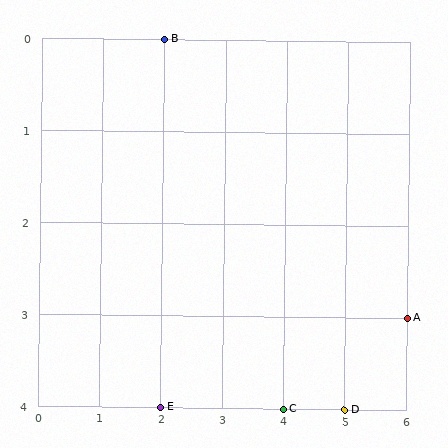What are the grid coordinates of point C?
Point C is at grid coordinates (4, 4).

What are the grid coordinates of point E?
Point E is at grid coordinates (2, 4).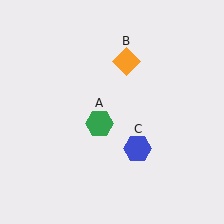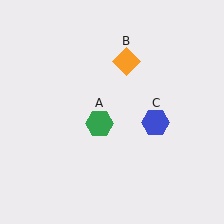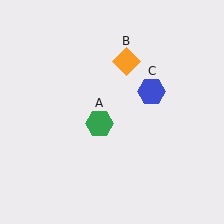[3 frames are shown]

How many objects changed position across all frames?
1 object changed position: blue hexagon (object C).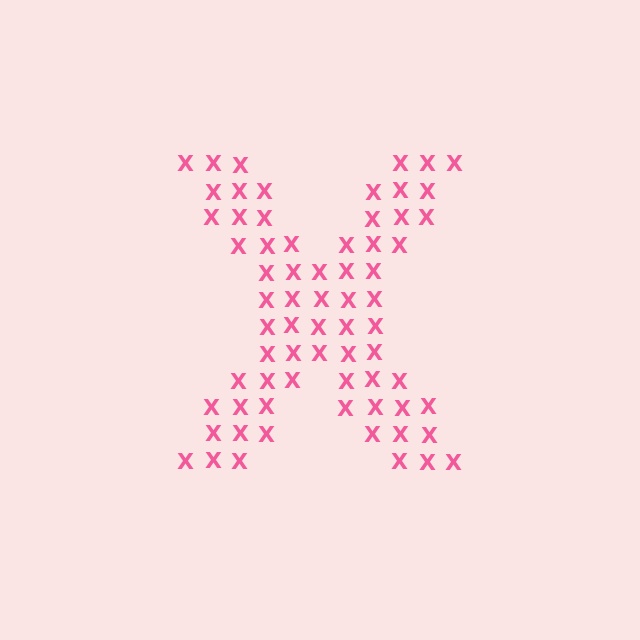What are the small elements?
The small elements are letter X's.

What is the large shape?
The large shape is the letter X.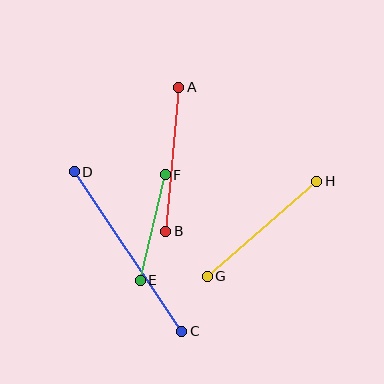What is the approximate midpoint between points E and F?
The midpoint is at approximately (153, 227) pixels.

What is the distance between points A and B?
The distance is approximately 145 pixels.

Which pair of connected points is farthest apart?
Points C and D are farthest apart.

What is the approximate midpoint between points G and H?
The midpoint is at approximately (262, 229) pixels.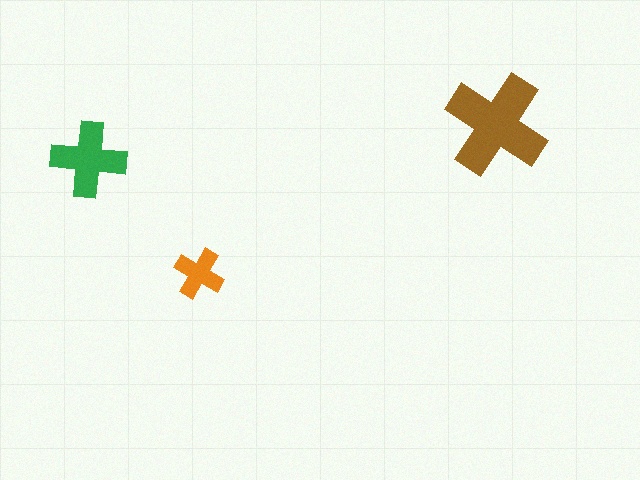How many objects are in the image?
There are 3 objects in the image.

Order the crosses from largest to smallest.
the brown one, the green one, the orange one.